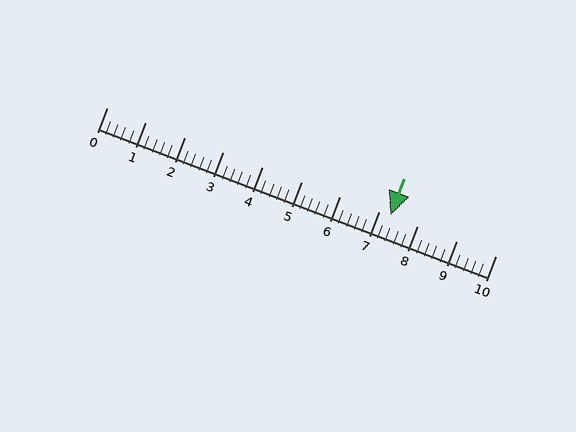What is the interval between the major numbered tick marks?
The major tick marks are spaced 1 units apart.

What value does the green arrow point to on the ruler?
The green arrow points to approximately 7.3.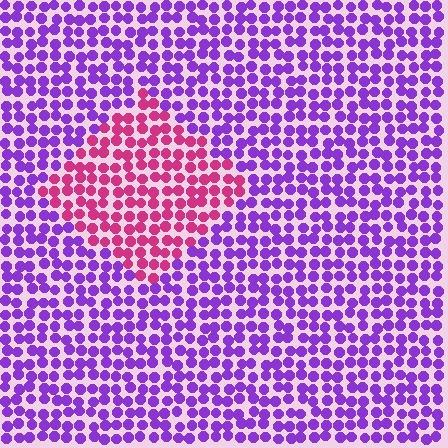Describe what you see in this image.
The image is filled with small purple elements in a uniform arrangement. A diamond-shaped region is visible where the elements are tinted to a slightly different hue, forming a subtle color boundary.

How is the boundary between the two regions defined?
The boundary is defined purely by a slight shift in hue (about 56 degrees). Spacing, size, and orientation are identical on both sides.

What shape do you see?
I see a diamond.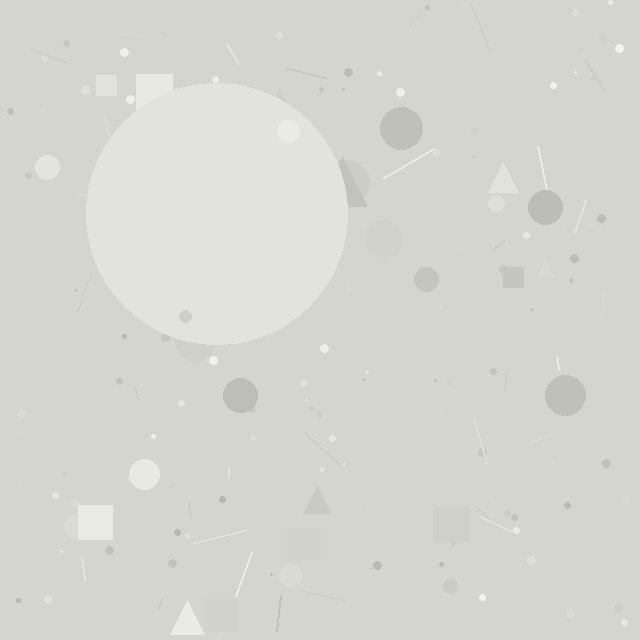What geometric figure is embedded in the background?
A circle is embedded in the background.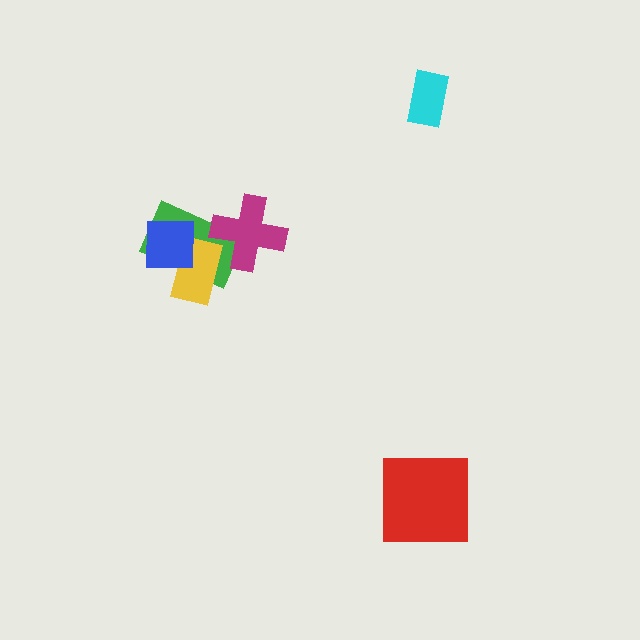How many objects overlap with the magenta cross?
1 object overlaps with the magenta cross.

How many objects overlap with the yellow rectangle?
2 objects overlap with the yellow rectangle.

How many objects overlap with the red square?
0 objects overlap with the red square.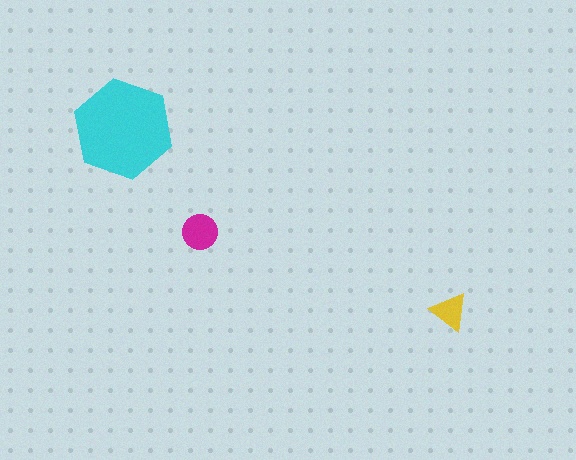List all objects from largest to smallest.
The cyan hexagon, the magenta circle, the yellow triangle.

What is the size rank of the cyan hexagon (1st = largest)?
1st.